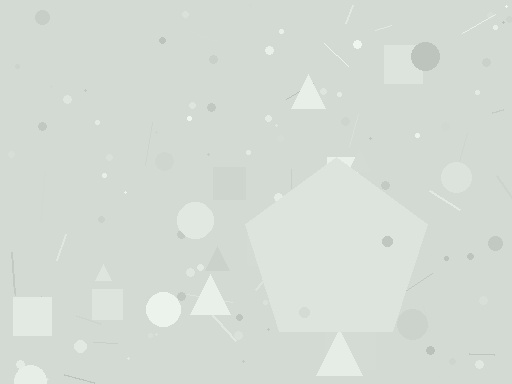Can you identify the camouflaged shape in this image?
The camouflaged shape is a pentagon.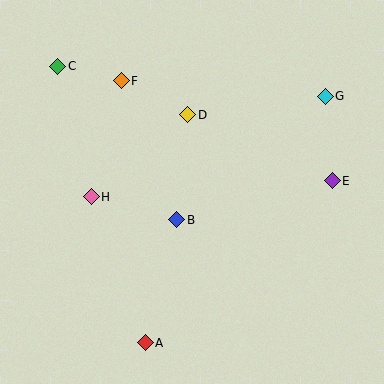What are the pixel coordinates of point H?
Point H is at (91, 197).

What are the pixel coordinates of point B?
Point B is at (177, 220).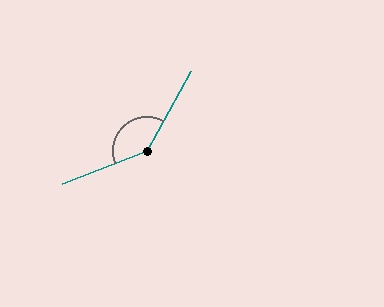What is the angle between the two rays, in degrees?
Approximately 141 degrees.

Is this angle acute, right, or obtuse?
It is obtuse.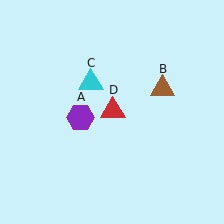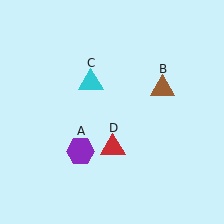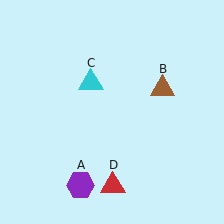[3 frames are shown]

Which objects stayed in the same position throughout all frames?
Brown triangle (object B) and cyan triangle (object C) remained stationary.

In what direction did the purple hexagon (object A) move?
The purple hexagon (object A) moved down.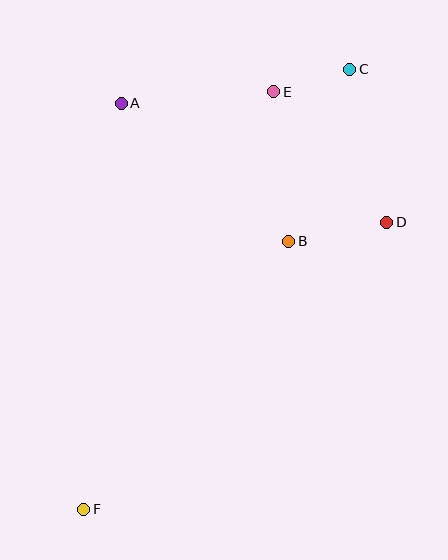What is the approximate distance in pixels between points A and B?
The distance between A and B is approximately 217 pixels.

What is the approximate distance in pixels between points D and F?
The distance between D and F is approximately 418 pixels.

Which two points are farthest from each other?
Points C and F are farthest from each other.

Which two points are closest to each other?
Points C and E are closest to each other.